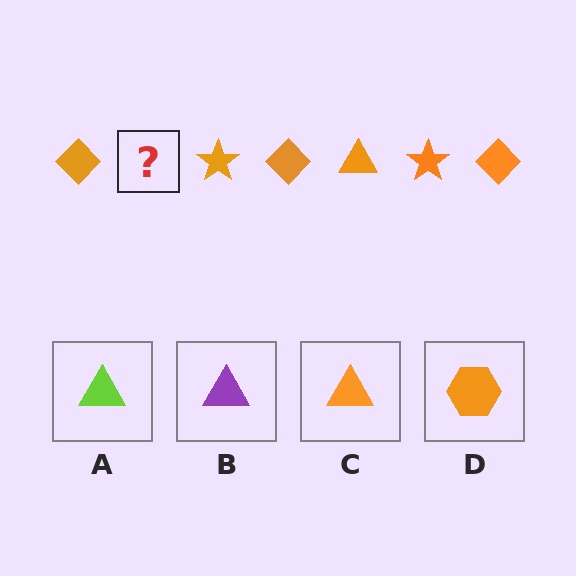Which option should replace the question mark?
Option C.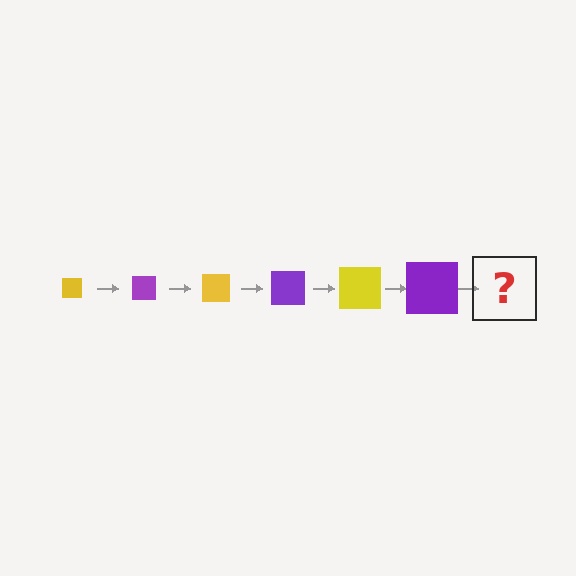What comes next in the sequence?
The next element should be a yellow square, larger than the previous one.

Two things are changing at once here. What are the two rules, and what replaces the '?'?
The two rules are that the square grows larger each step and the color cycles through yellow and purple. The '?' should be a yellow square, larger than the previous one.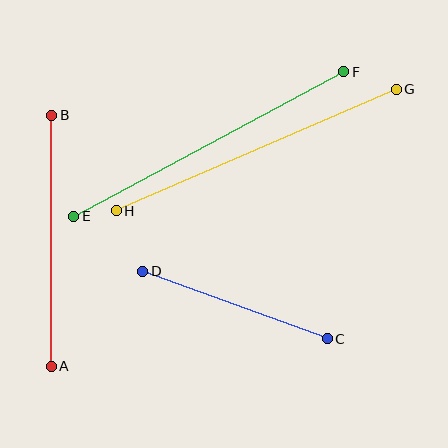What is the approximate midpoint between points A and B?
The midpoint is at approximately (52, 241) pixels.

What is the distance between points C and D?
The distance is approximately 196 pixels.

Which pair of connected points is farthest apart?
Points E and F are farthest apart.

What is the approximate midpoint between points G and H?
The midpoint is at approximately (256, 150) pixels.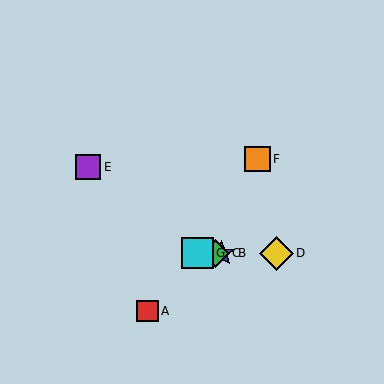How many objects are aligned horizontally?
4 objects (B, C, D, G) are aligned horizontally.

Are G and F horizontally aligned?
No, G is at y≈253 and F is at y≈159.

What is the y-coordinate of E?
Object E is at y≈167.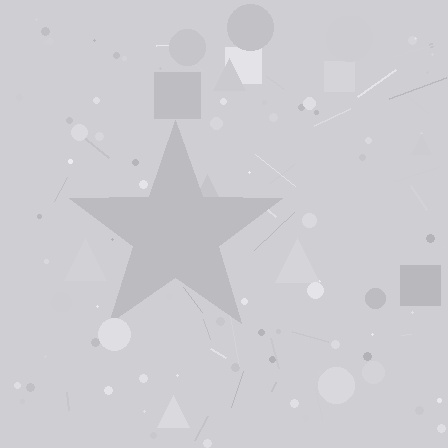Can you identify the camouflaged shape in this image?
The camouflaged shape is a star.